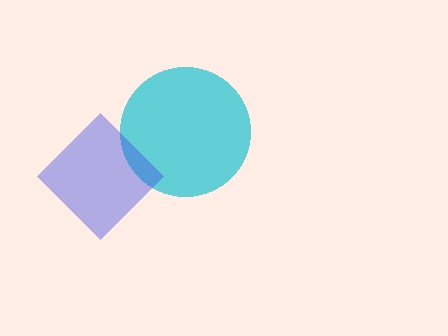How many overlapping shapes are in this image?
There are 2 overlapping shapes in the image.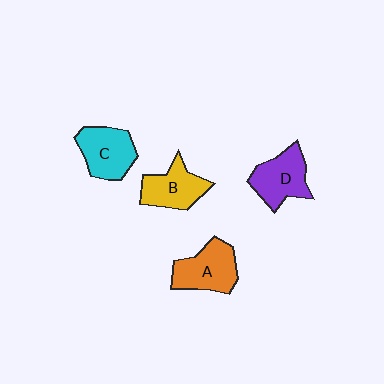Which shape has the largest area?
Shape A (orange).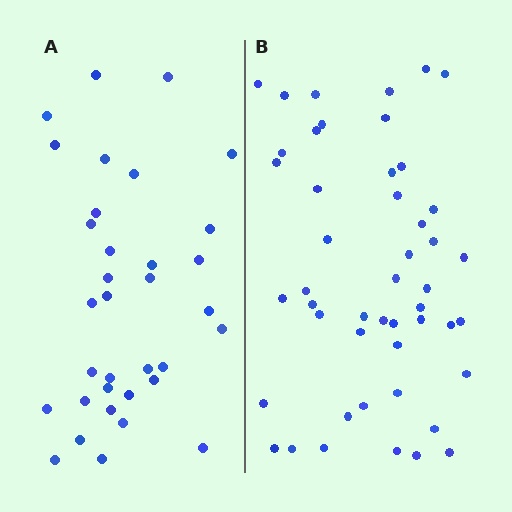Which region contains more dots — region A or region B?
Region B (the right region) has more dots.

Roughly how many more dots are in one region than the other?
Region B has approximately 15 more dots than region A.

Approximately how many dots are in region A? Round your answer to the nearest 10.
About 30 dots. (The exact count is 34, which rounds to 30.)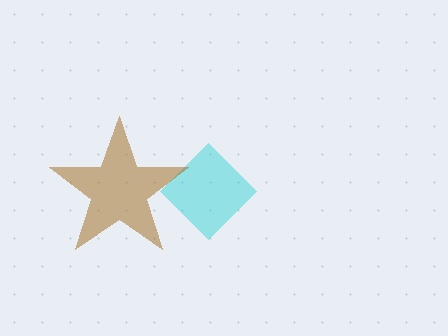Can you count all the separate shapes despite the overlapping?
Yes, there are 2 separate shapes.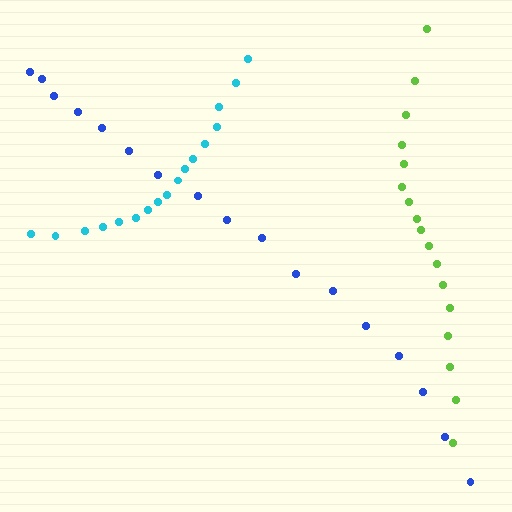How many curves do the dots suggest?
There are 3 distinct paths.